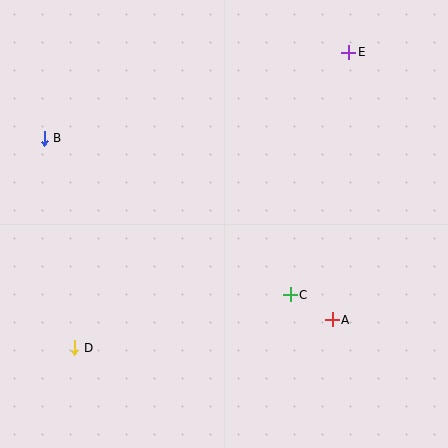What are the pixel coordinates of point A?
Point A is at (332, 320).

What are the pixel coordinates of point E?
Point E is at (349, 52).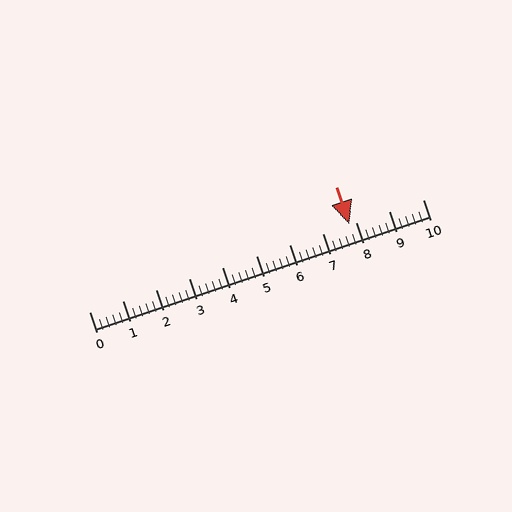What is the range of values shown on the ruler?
The ruler shows values from 0 to 10.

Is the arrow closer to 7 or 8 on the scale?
The arrow is closer to 8.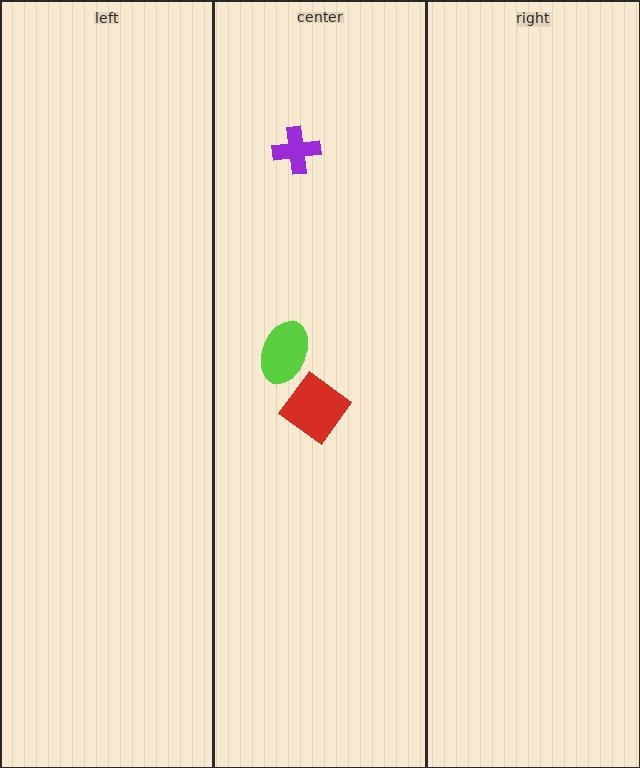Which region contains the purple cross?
The center region.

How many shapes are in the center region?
3.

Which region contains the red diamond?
The center region.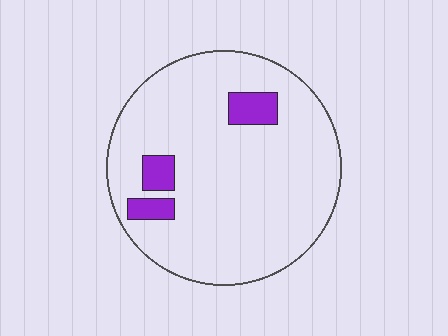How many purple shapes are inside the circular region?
3.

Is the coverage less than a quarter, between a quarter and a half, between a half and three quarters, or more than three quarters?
Less than a quarter.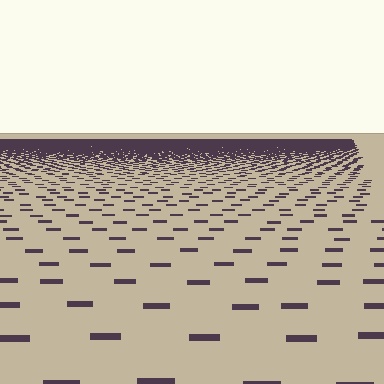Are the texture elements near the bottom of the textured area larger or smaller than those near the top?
Larger. Near the bottom, elements are closer to the viewer and appear at a bigger on-screen size.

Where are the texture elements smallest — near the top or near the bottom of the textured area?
Near the top.